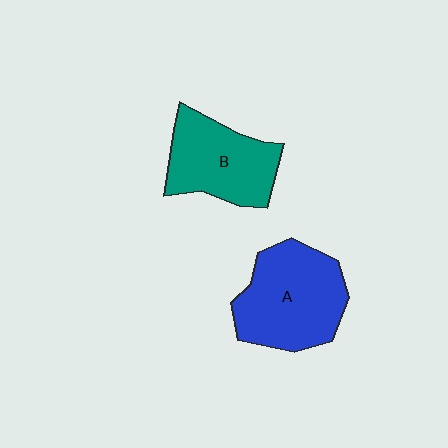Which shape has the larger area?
Shape A (blue).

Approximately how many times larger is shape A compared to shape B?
Approximately 1.2 times.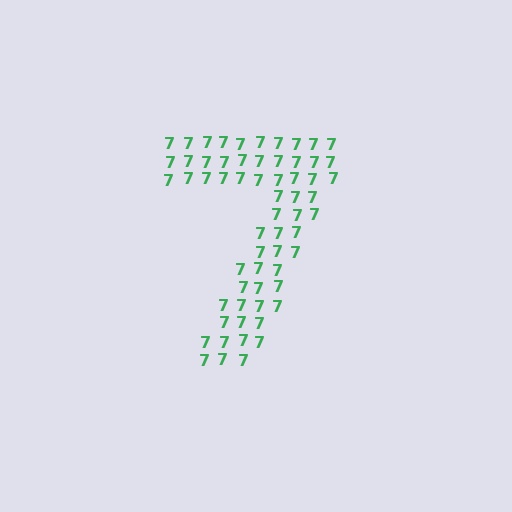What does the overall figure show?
The overall figure shows the digit 7.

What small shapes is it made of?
It is made of small digit 7's.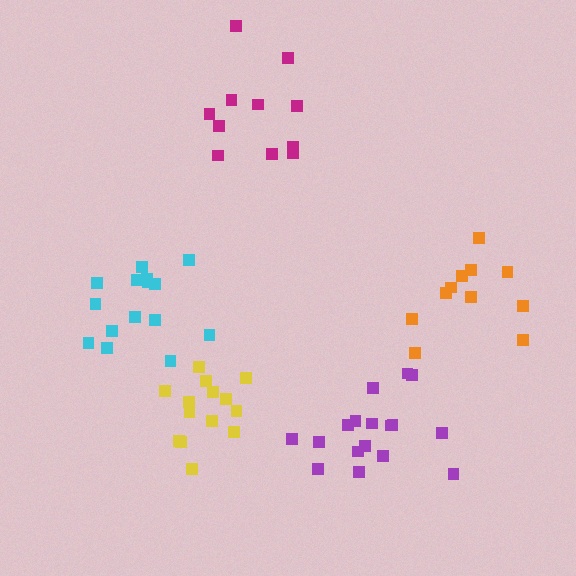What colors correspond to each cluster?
The clusters are colored: purple, magenta, yellow, cyan, orange.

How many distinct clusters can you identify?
There are 5 distinct clusters.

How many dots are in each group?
Group 1: 17 dots, Group 2: 11 dots, Group 3: 14 dots, Group 4: 15 dots, Group 5: 11 dots (68 total).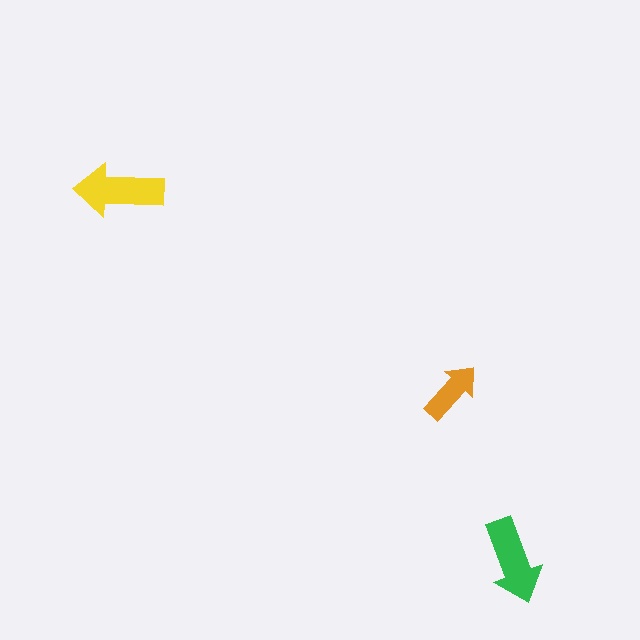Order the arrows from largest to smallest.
the yellow one, the green one, the orange one.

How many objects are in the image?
There are 3 objects in the image.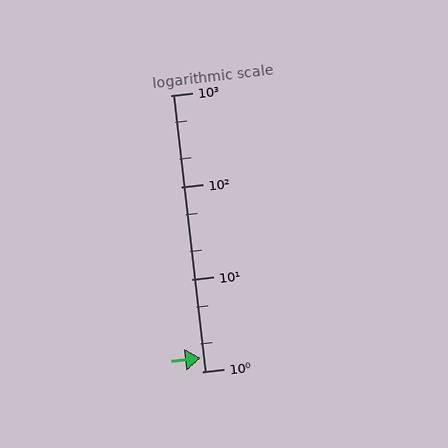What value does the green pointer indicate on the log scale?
The pointer indicates approximately 1.4.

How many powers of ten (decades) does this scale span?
The scale spans 3 decades, from 1 to 1000.